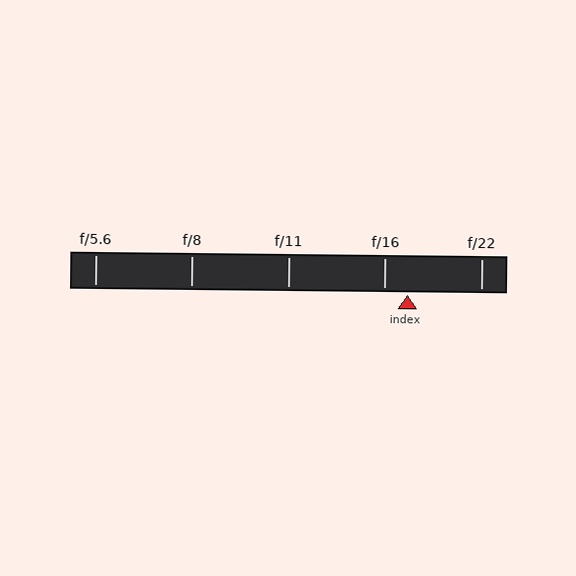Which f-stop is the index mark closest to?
The index mark is closest to f/16.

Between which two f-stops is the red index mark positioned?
The index mark is between f/16 and f/22.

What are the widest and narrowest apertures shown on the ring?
The widest aperture shown is f/5.6 and the narrowest is f/22.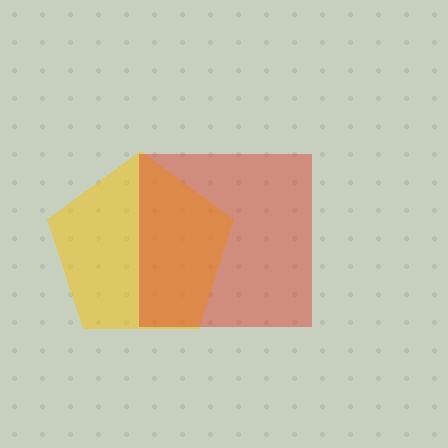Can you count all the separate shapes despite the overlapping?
Yes, there are 2 separate shapes.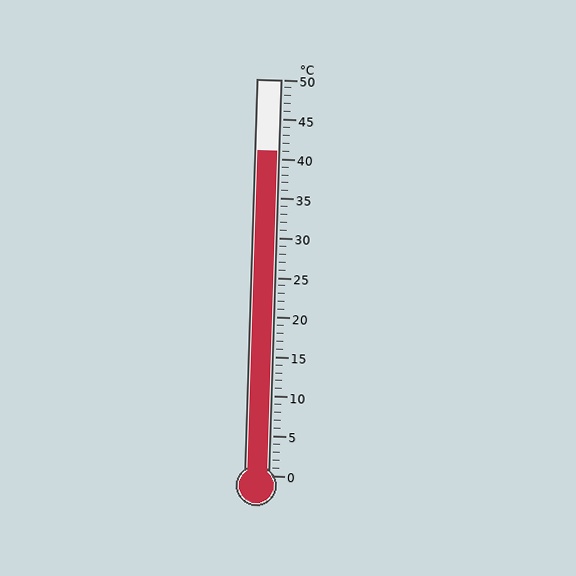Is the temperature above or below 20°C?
The temperature is above 20°C.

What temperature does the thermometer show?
The thermometer shows approximately 41°C.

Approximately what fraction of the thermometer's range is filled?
The thermometer is filled to approximately 80% of its range.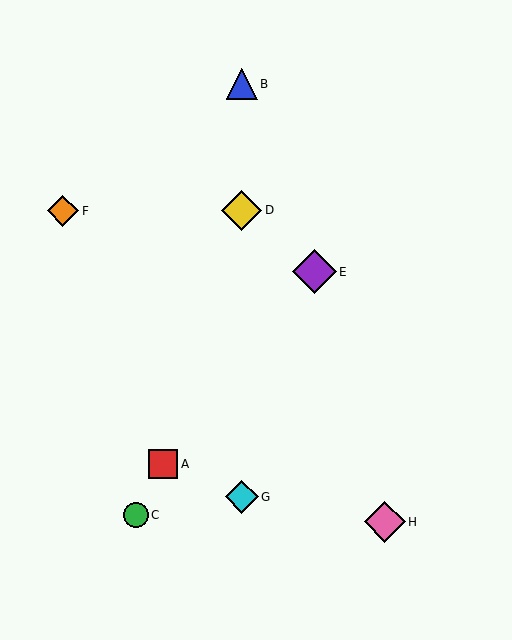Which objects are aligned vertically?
Objects B, D, G are aligned vertically.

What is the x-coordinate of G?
Object G is at x≈242.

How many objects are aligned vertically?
3 objects (B, D, G) are aligned vertically.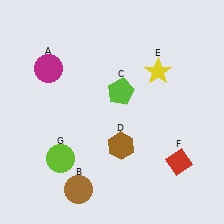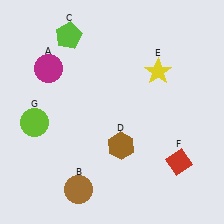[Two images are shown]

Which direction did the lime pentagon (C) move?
The lime pentagon (C) moved up.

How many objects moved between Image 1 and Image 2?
2 objects moved between the two images.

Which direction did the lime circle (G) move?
The lime circle (G) moved up.